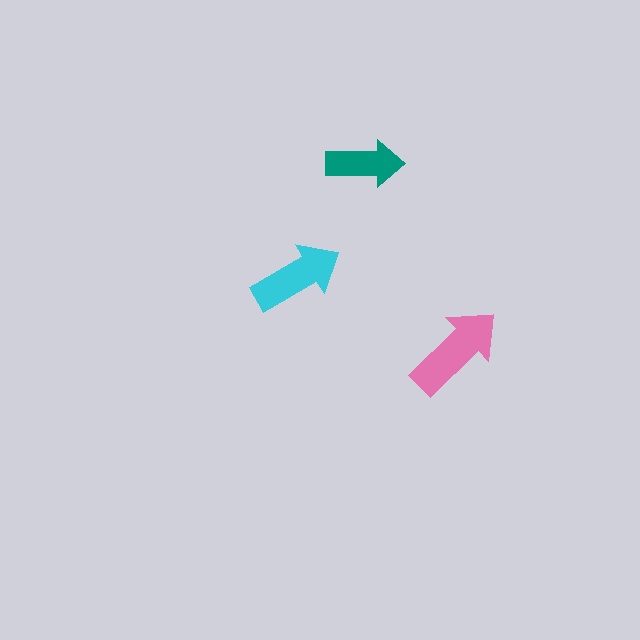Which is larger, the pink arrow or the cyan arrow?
The pink one.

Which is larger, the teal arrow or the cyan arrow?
The cyan one.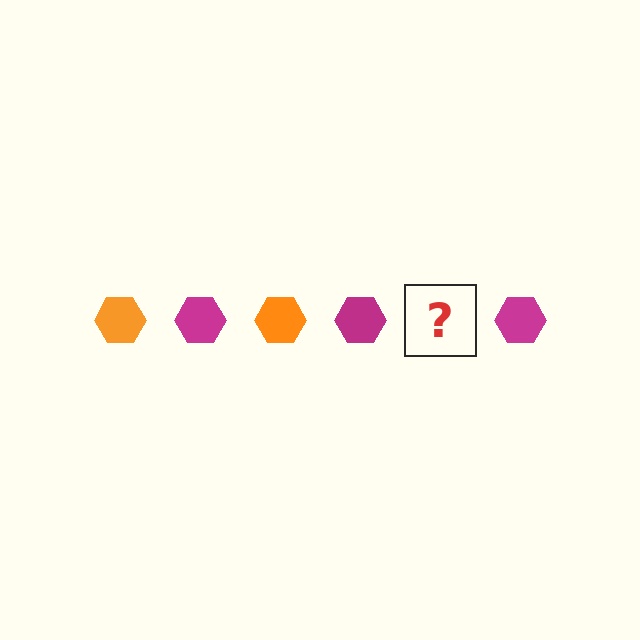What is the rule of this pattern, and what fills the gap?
The rule is that the pattern cycles through orange, magenta hexagons. The gap should be filled with an orange hexagon.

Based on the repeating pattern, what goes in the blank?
The blank should be an orange hexagon.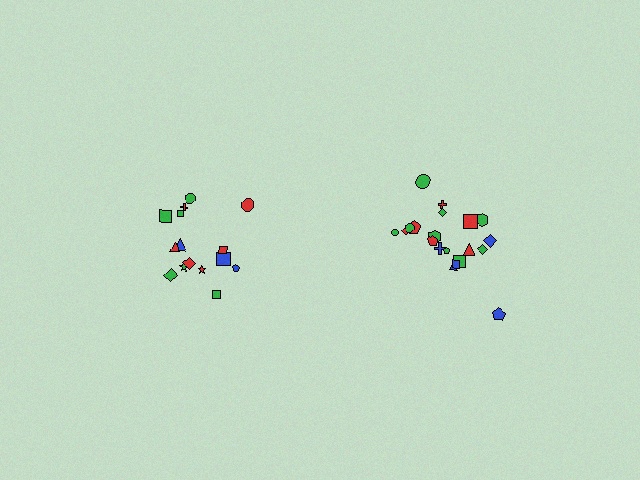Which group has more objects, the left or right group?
The right group.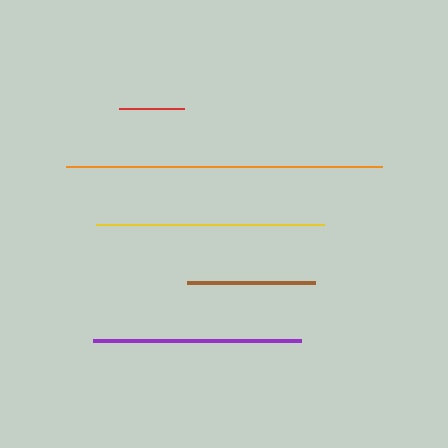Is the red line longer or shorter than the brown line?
The brown line is longer than the red line.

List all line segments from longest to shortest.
From longest to shortest: orange, yellow, purple, brown, red.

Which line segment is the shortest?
The red line is the shortest at approximately 65 pixels.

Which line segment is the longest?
The orange line is the longest at approximately 316 pixels.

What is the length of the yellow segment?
The yellow segment is approximately 228 pixels long.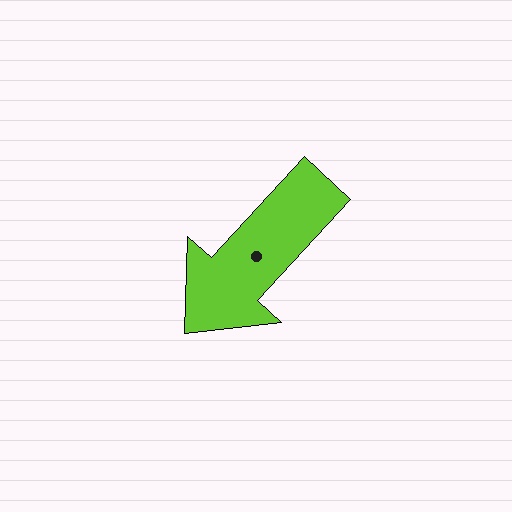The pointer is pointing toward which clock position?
Roughly 7 o'clock.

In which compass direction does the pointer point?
Southwest.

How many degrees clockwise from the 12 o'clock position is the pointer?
Approximately 223 degrees.